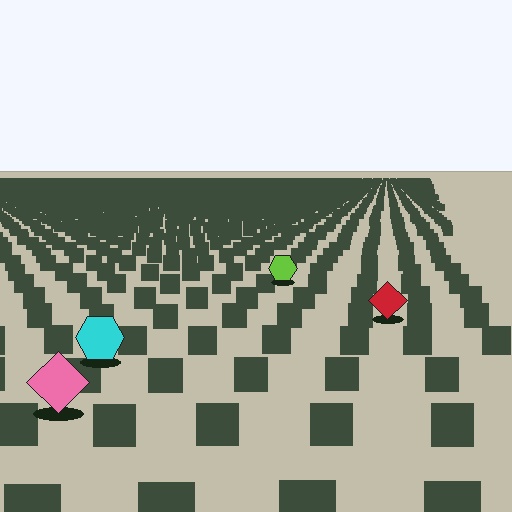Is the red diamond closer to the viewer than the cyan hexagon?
No. The cyan hexagon is closer — you can tell from the texture gradient: the ground texture is coarser near it.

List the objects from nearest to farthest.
From nearest to farthest: the pink diamond, the cyan hexagon, the red diamond, the lime hexagon.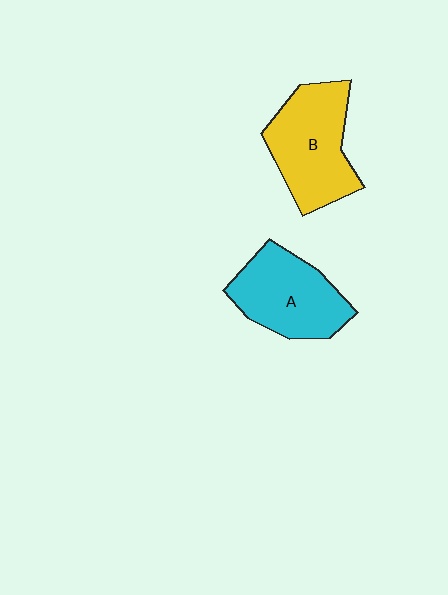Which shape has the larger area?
Shape B (yellow).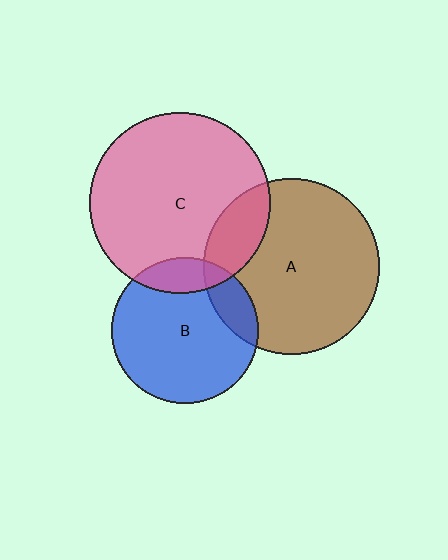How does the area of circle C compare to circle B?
Approximately 1.5 times.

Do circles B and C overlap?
Yes.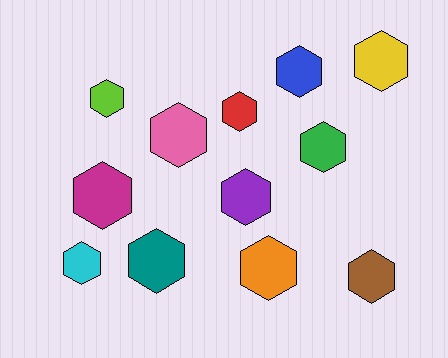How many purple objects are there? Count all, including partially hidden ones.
There is 1 purple object.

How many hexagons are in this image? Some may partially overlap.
There are 12 hexagons.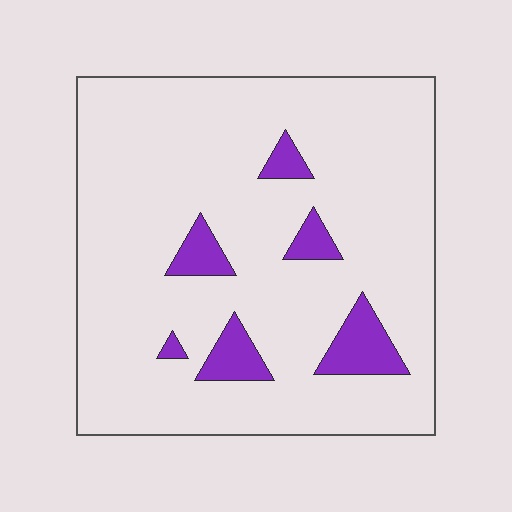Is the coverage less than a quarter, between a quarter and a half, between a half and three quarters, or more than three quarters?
Less than a quarter.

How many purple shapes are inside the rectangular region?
6.